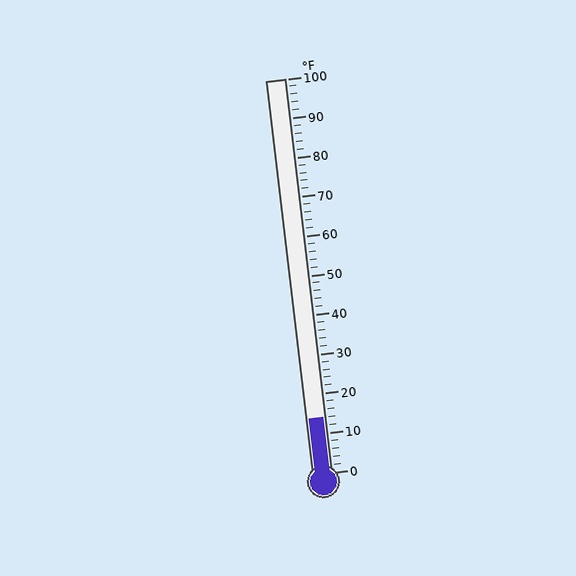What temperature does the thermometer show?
The thermometer shows approximately 14°F.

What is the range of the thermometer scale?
The thermometer scale ranges from 0°F to 100°F.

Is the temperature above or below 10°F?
The temperature is above 10°F.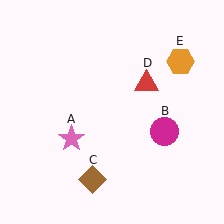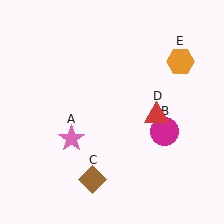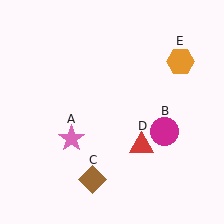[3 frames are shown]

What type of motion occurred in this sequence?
The red triangle (object D) rotated clockwise around the center of the scene.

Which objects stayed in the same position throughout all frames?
Pink star (object A) and magenta circle (object B) and brown diamond (object C) and orange hexagon (object E) remained stationary.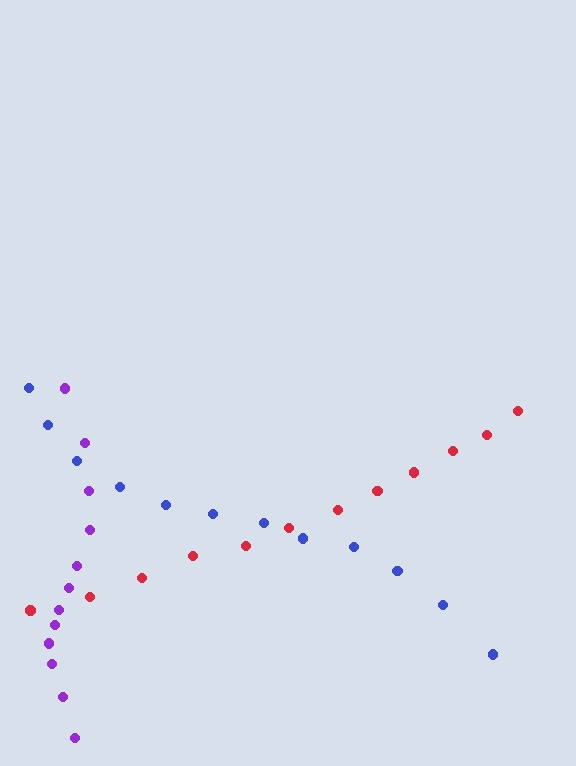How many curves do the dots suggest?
There are 3 distinct paths.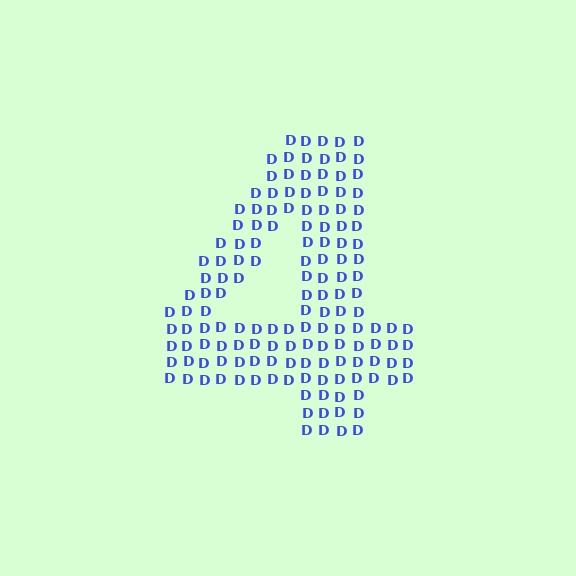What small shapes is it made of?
It is made of small letter D's.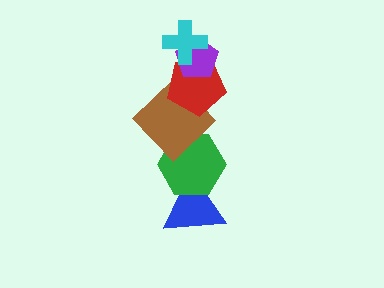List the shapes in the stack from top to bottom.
From top to bottom: the cyan cross, the purple pentagon, the red pentagon, the brown diamond, the green hexagon, the blue triangle.